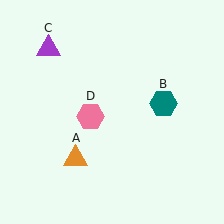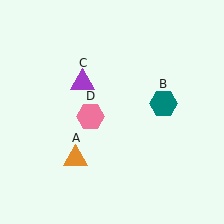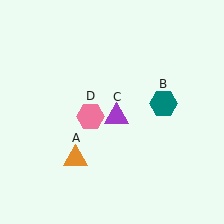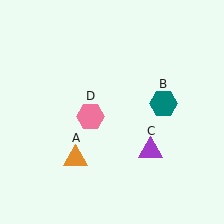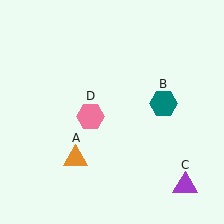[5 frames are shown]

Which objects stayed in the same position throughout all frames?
Orange triangle (object A) and teal hexagon (object B) and pink hexagon (object D) remained stationary.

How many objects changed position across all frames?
1 object changed position: purple triangle (object C).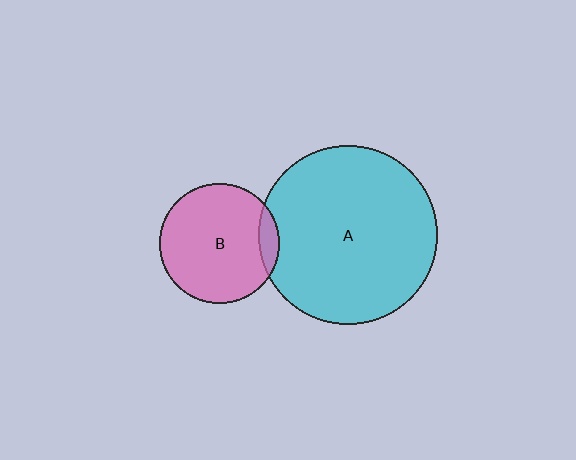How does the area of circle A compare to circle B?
Approximately 2.2 times.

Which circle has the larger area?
Circle A (cyan).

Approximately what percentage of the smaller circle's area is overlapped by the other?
Approximately 10%.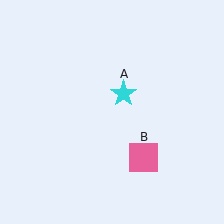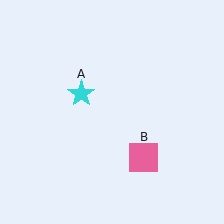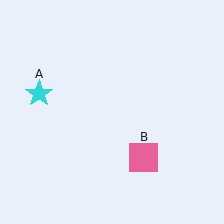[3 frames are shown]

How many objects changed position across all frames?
1 object changed position: cyan star (object A).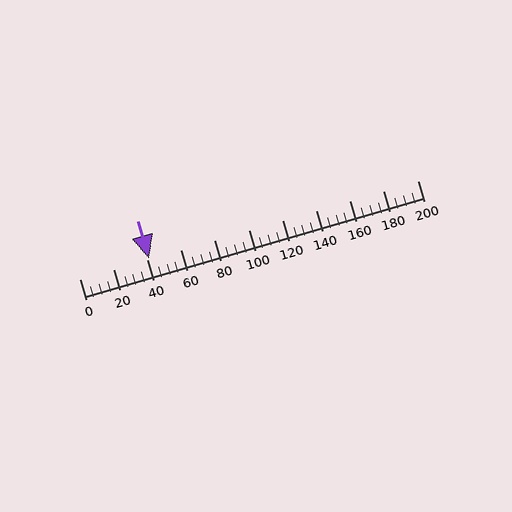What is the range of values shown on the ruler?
The ruler shows values from 0 to 200.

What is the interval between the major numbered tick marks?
The major tick marks are spaced 20 units apart.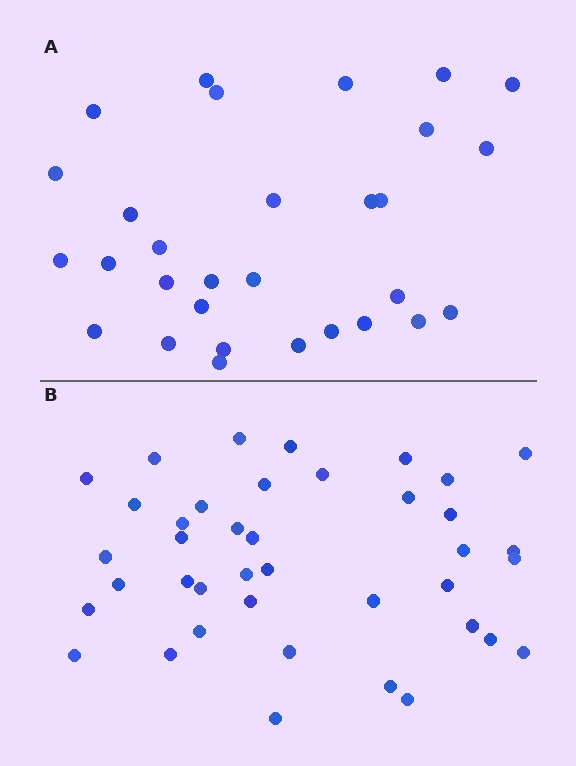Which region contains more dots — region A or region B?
Region B (the bottom region) has more dots.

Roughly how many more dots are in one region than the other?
Region B has roughly 10 or so more dots than region A.